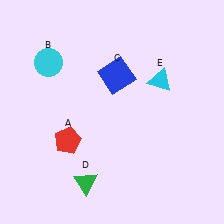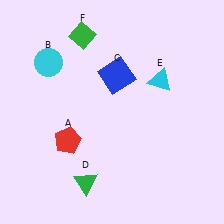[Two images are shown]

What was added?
A green diamond (F) was added in Image 2.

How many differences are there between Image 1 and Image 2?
There is 1 difference between the two images.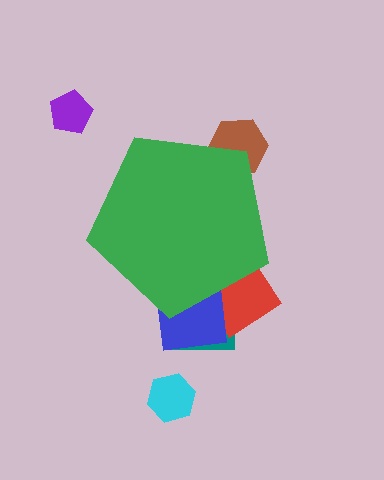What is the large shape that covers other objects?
A green pentagon.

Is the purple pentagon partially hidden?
No, the purple pentagon is fully visible.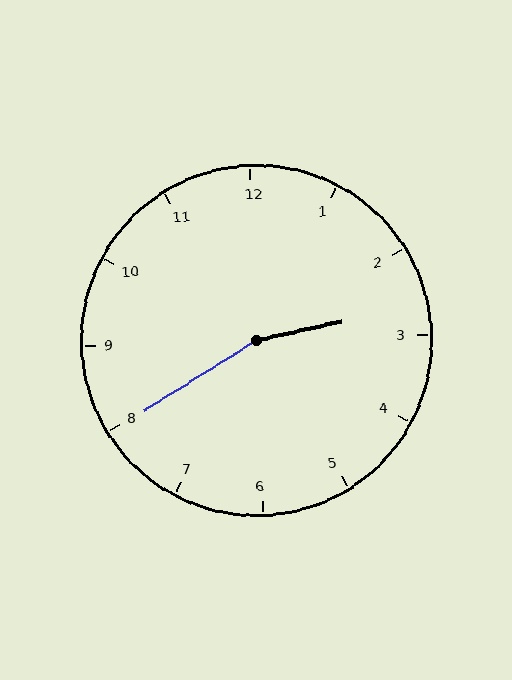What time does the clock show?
2:40.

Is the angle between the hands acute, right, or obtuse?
It is obtuse.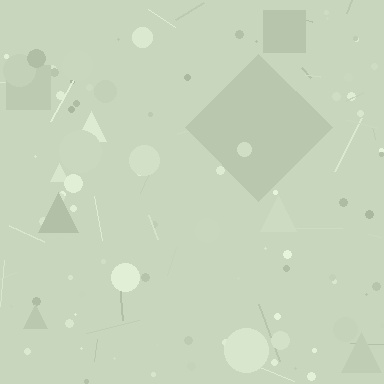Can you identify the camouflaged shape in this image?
The camouflaged shape is a diamond.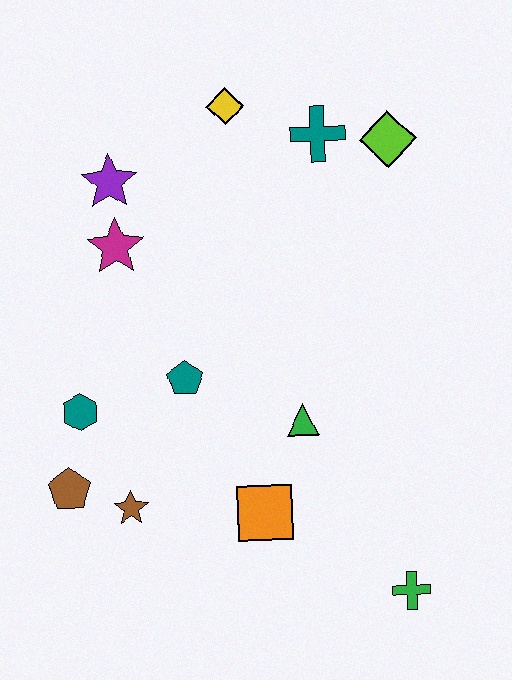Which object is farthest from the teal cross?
The green cross is farthest from the teal cross.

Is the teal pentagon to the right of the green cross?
No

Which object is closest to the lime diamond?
The teal cross is closest to the lime diamond.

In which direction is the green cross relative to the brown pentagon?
The green cross is to the right of the brown pentagon.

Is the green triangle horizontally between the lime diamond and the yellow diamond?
Yes